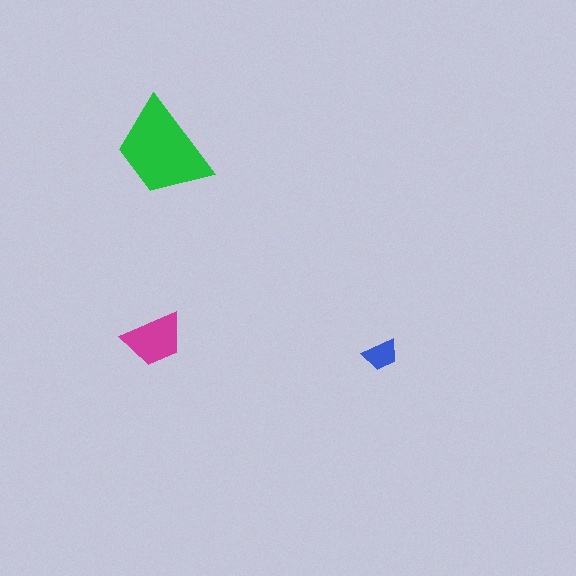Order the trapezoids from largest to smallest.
the green one, the magenta one, the blue one.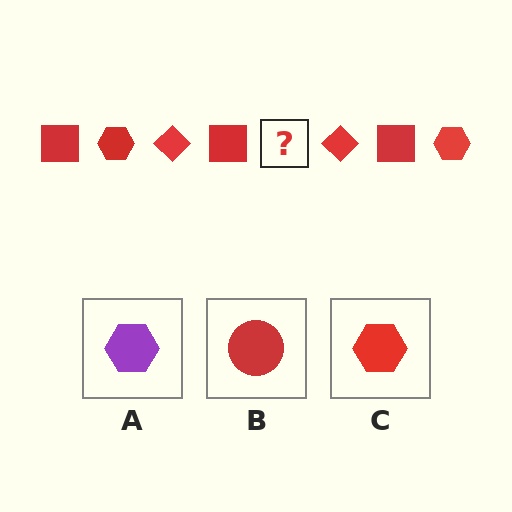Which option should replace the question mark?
Option C.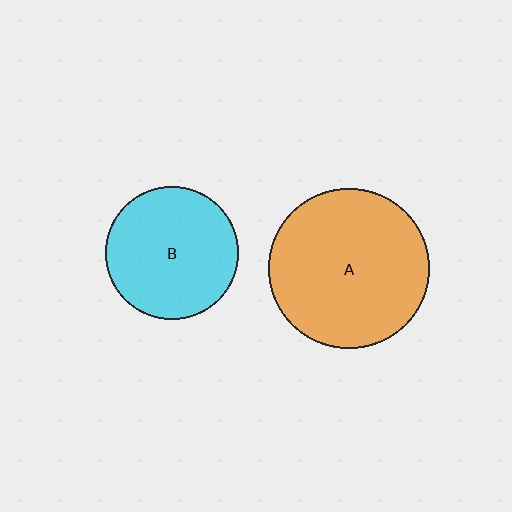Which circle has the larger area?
Circle A (orange).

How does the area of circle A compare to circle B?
Approximately 1.5 times.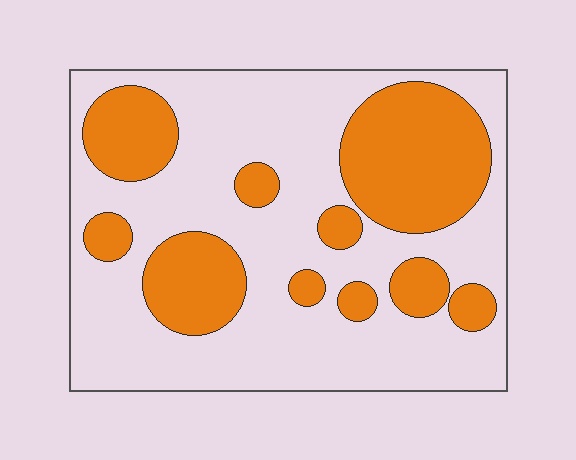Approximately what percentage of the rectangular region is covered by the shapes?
Approximately 35%.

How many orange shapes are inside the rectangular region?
10.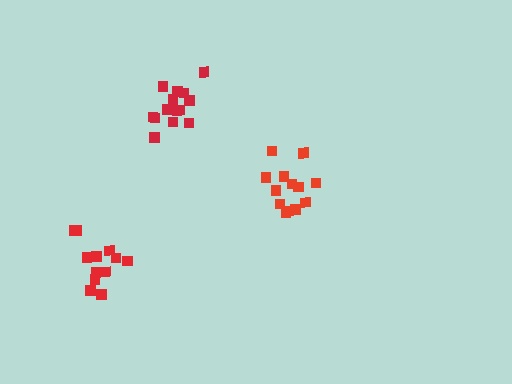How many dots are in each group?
Group 1: 13 dots, Group 2: 14 dots, Group 3: 12 dots (39 total).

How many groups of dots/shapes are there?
There are 3 groups.